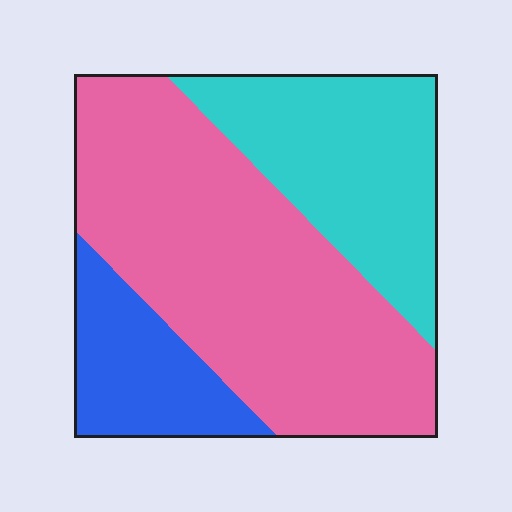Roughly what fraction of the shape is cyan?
Cyan takes up about one quarter (1/4) of the shape.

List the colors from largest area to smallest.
From largest to smallest: pink, cyan, blue.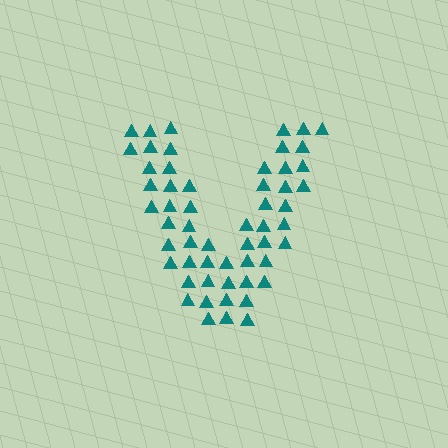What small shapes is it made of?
It is made of small triangles.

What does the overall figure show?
The overall figure shows the letter V.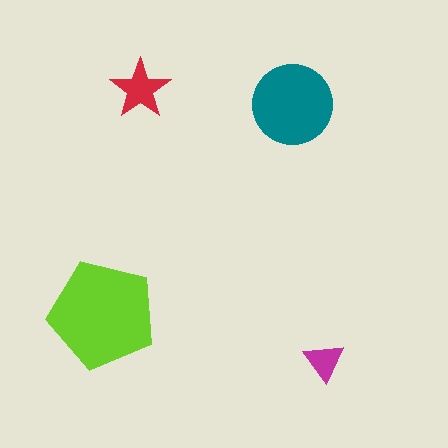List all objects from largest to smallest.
The lime pentagon, the teal circle, the red star, the magenta triangle.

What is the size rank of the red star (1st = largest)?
3rd.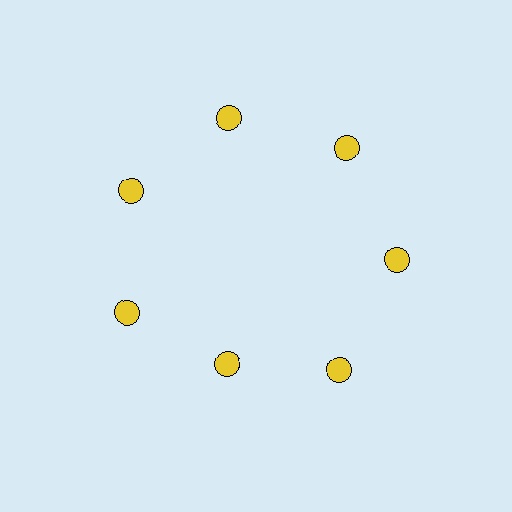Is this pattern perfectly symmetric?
No. The 7 yellow circles are arranged in a ring, but one element near the 6 o'clock position is pulled inward toward the center, breaking the 7-fold rotational symmetry.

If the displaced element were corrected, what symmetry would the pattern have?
It would have 7-fold rotational symmetry — the pattern would map onto itself every 51 degrees.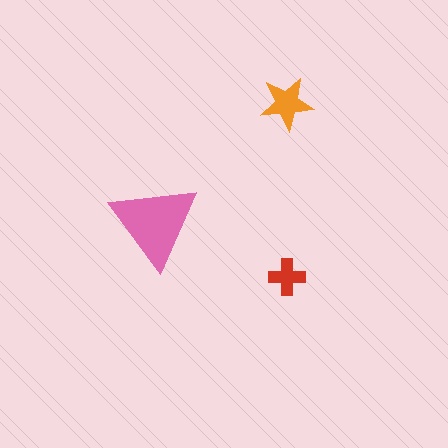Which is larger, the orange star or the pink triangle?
The pink triangle.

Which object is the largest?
The pink triangle.